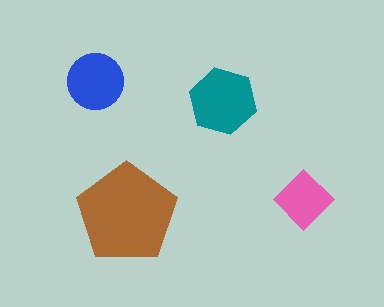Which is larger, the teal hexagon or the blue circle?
The teal hexagon.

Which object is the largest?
The brown pentagon.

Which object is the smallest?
The pink diamond.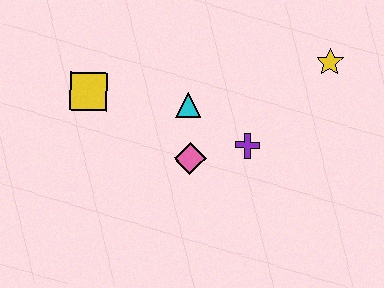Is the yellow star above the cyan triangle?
Yes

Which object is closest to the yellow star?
The purple cross is closest to the yellow star.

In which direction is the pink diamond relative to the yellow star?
The pink diamond is to the left of the yellow star.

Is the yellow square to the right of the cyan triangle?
No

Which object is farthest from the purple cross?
The yellow square is farthest from the purple cross.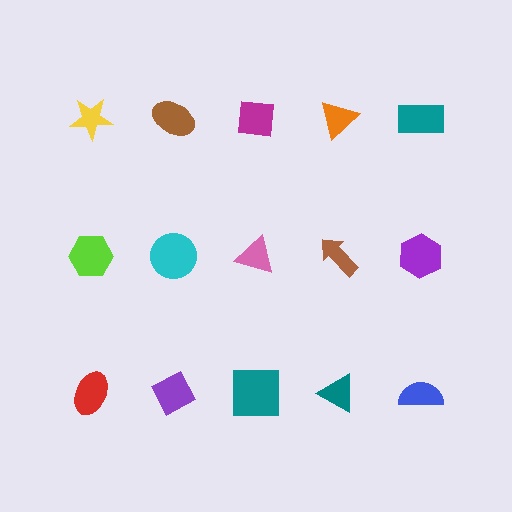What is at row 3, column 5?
A blue semicircle.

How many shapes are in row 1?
5 shapes.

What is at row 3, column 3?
A teal square.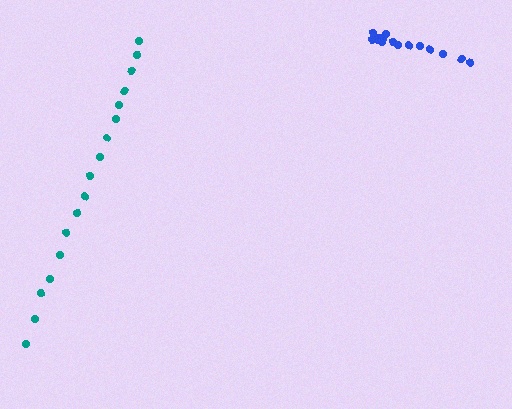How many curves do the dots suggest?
There are 2 distinct paths.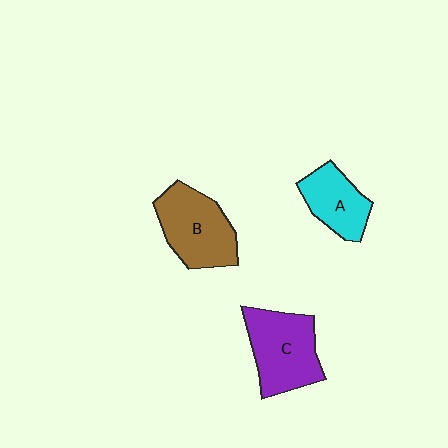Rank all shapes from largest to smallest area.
From largest to smallest: C (purple), B (brown), A (cyan).